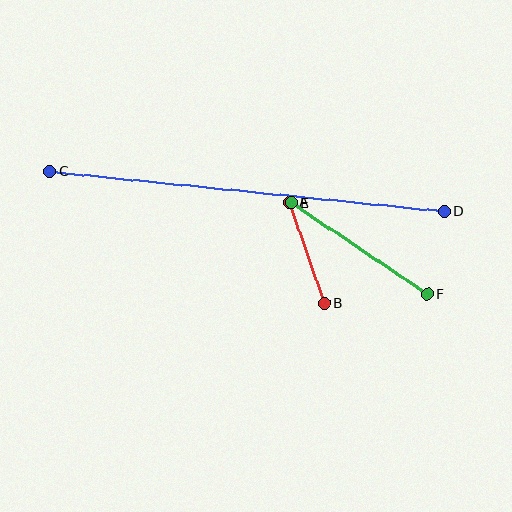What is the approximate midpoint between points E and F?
The midpoint is at approximately (359, 249) pixels.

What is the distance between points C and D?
The distance is approximately 397 pixels.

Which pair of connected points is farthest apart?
Points C and D are farthest apart.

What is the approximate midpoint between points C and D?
The midpoint is at approximately (247, 191) pixels.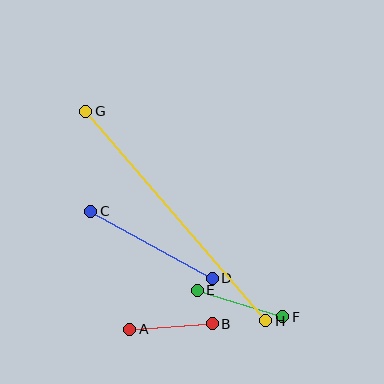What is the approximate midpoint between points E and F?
The midpoint is at approximately (240, 303) pixels.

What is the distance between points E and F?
The distance is approximately 90 pixels.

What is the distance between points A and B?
The distance is approximately 82 pixels.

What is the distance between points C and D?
The distance is approximately 139 pixels.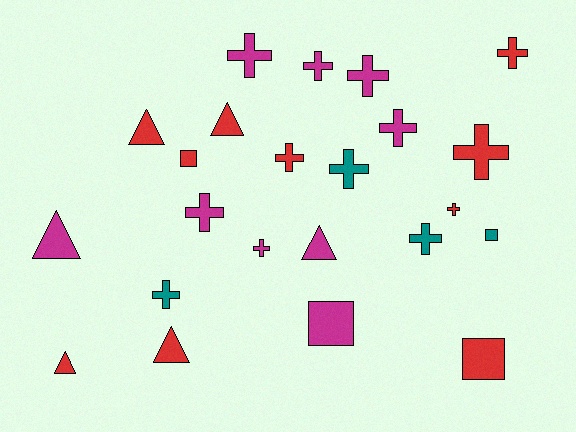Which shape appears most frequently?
Cross, with 13 objects.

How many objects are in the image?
There are 23 objects.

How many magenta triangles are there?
There are 2 magenta triangles.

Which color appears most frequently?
Red, with 10 objects.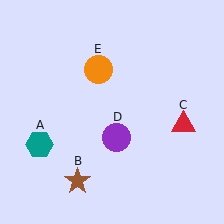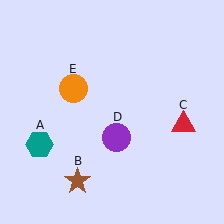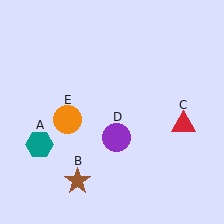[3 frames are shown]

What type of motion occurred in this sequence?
The orange circle (object E) rotated counterclockwise around the center of the scene.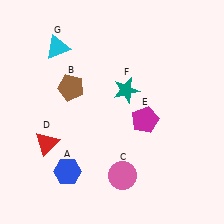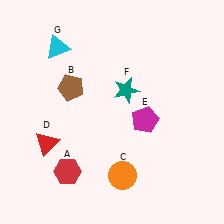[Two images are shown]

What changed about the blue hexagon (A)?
In Image 1, A is blue. In Image 2, it changed to red.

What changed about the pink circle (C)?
In Image 1, C is pink. In Image 2, it changed to orange.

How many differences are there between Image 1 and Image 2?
There are 2 differences between the two images.